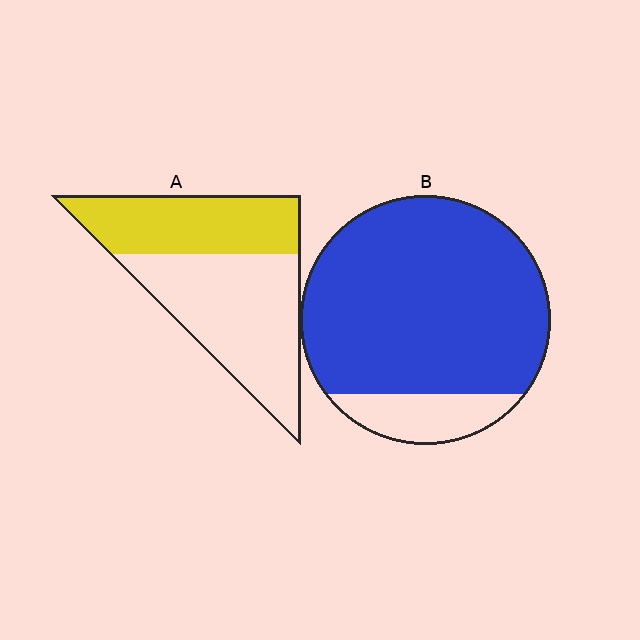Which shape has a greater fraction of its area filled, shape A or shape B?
Shape B.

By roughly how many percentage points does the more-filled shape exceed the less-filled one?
By roughly 45 percentage points (B over A).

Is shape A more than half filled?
No.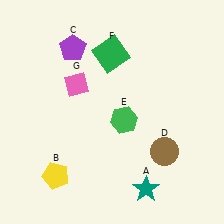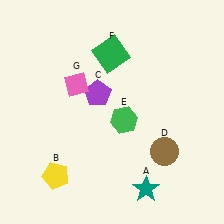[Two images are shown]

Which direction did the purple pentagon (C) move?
The purple pentagon (C) moved down.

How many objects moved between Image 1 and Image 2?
1 object moved between the two images.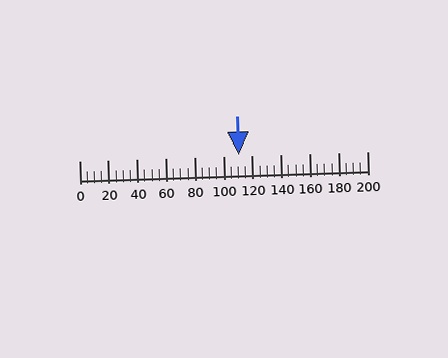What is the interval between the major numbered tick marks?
The major tick marks are spaced 20 units apart.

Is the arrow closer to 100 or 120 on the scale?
The arrow is closer to 120.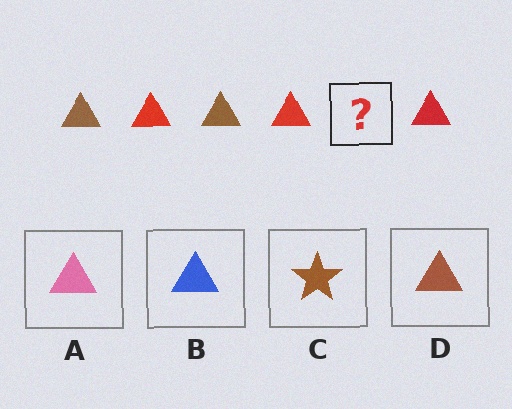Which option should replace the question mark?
Option D.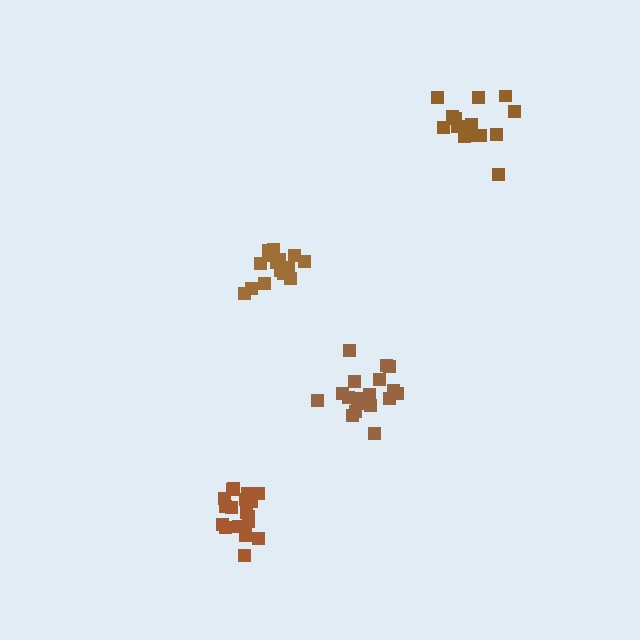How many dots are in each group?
Group 1: 18 dots, Group 2: 16 dots, Group 3: 20 dots, Group 4: 16 dots (70 total).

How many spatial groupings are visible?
There are 4 spatial groupings.